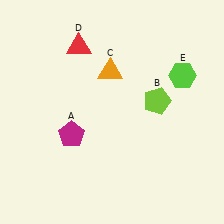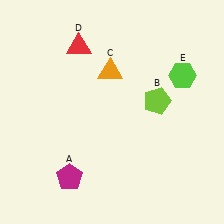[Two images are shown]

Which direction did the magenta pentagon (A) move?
The magenta pentagon (A) moved down.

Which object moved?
The magenta pentagon (A) moved down.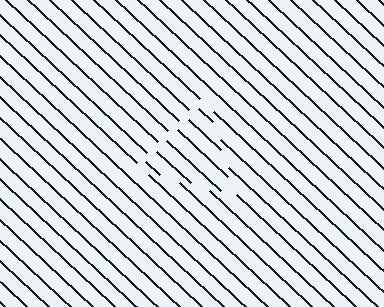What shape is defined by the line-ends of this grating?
An illusory triangle. The interior of the shape contains the same grating, shifted by half a period — the contour is defined by the phase discontinuity where line-ends from the inner and outer gratings abut.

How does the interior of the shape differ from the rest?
The interior of the shape contains the same grating, shifted by half a period — the contour is defined by the phase discontinuity where line-ends from the inner and outer gratings abut.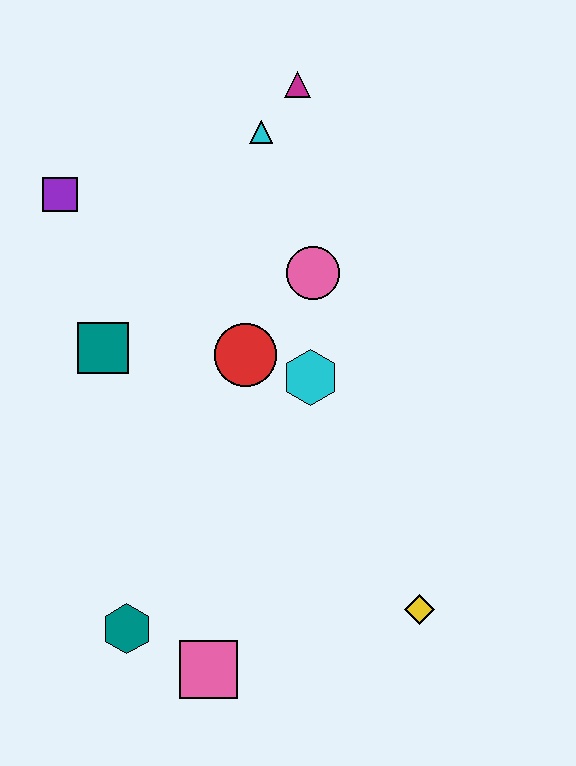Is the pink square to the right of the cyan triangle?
No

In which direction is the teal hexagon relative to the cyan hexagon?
The teal hexagon is below the cyan hexagon.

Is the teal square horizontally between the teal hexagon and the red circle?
No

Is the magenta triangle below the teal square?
No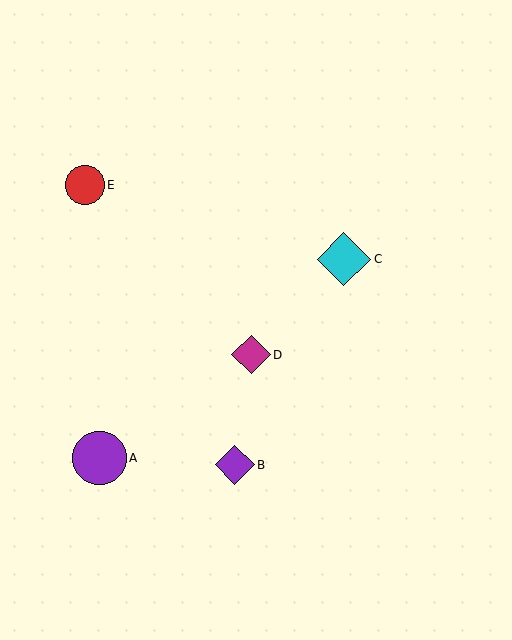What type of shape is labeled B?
Shape B is a purple diamond.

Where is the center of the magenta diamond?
The center of the magenta diamond is at (251, 355).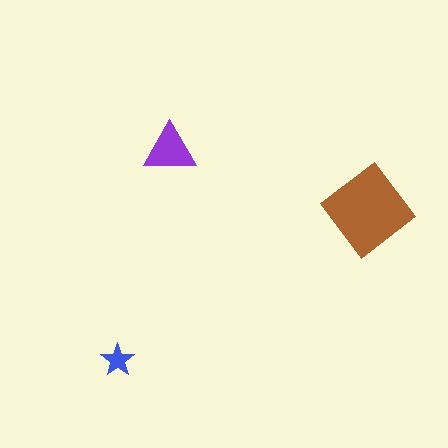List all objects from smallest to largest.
The blue star, the purple triangle, the brown diamond.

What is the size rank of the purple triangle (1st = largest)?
2nd.